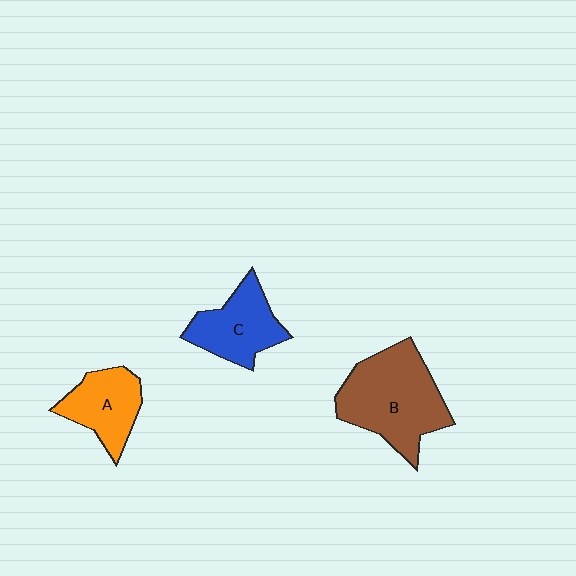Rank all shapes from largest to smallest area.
From largest to smallest: B (brown), C (blue), A (orange).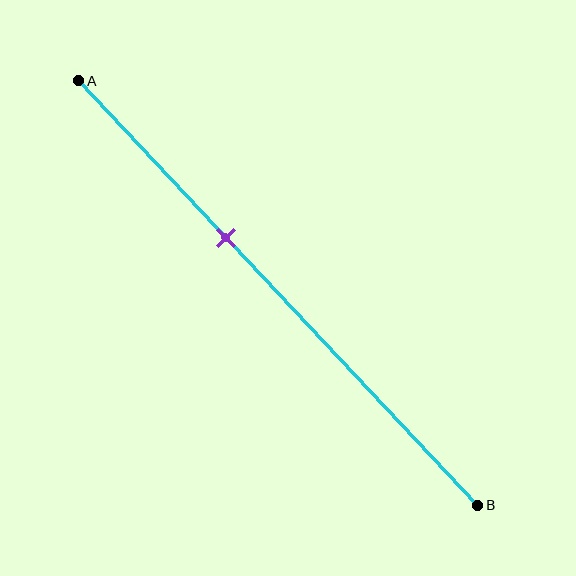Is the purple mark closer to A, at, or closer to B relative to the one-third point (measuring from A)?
The purple mark is closer to point B than the one-third point of segment AB.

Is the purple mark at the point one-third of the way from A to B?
No, the mark is at about 35% from A, not at the 33% one-third point.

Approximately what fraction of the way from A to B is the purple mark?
The purple mark is approximately 35% of the way from A to B.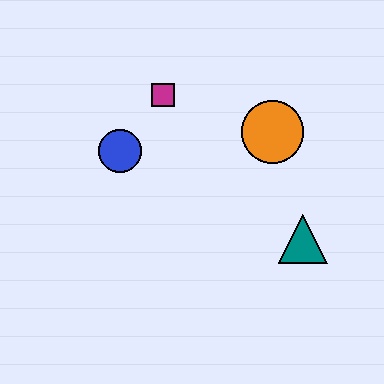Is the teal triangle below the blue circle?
Yes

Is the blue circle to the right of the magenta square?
No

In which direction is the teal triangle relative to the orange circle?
The teal triangle is below the orange circle.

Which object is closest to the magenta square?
The blue circle is closest to the magenta square.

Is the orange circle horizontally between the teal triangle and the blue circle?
Yes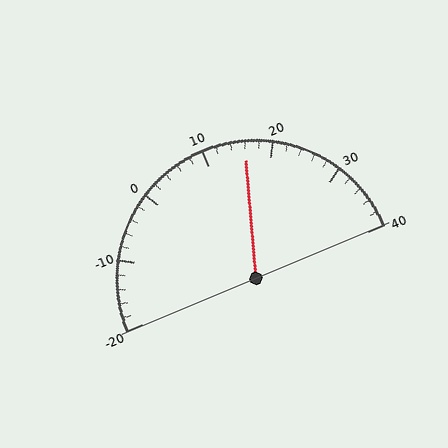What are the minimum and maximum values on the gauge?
The gauge ranges from -20 to 40.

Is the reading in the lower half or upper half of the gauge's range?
The reading is in the upper half of the range (-20 to 40).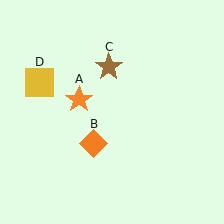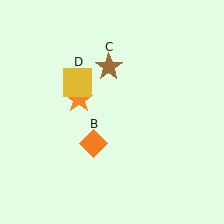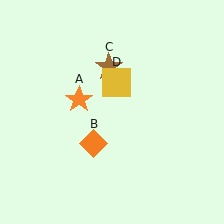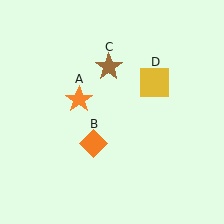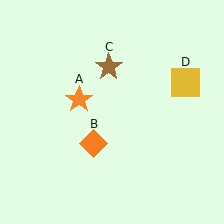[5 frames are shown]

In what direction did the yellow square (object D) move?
The yellow square (object D) moved right.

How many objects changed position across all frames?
1 object changed position: yellow square (object D).